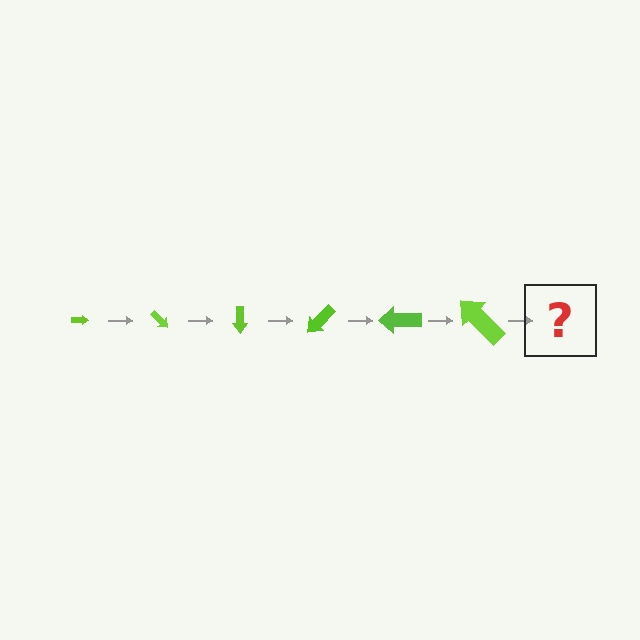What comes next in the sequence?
The next element should be an arrow, larger than the previous one and rotated 270 degrees from the start.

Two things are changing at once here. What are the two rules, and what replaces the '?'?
The two rules are that the arrow grows larger each step and it rotates 45 degrees each step. The '?' should be an arrow, larger than the previous one and rotated 270 degrees from the start.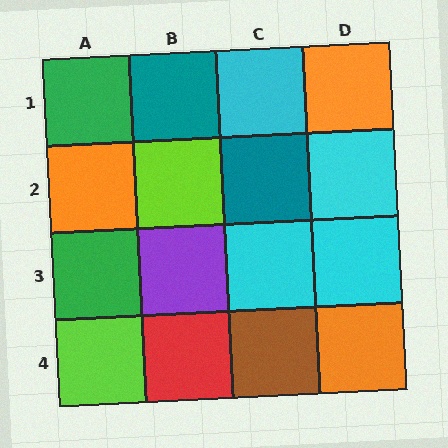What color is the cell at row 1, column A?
Green.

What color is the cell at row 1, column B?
Teal.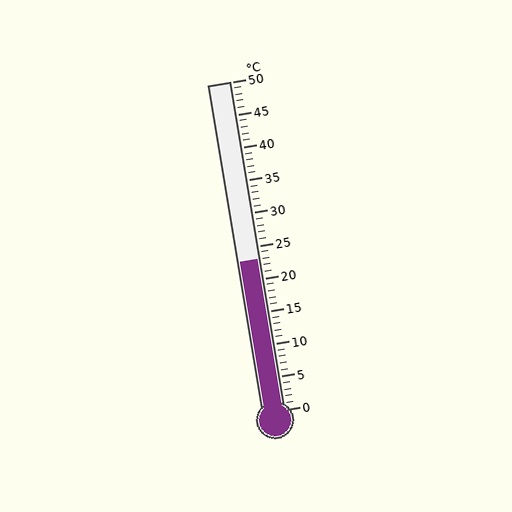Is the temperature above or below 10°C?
The temperature is above 10°C.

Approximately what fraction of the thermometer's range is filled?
The thermometer is filled to approximately 45% of its range.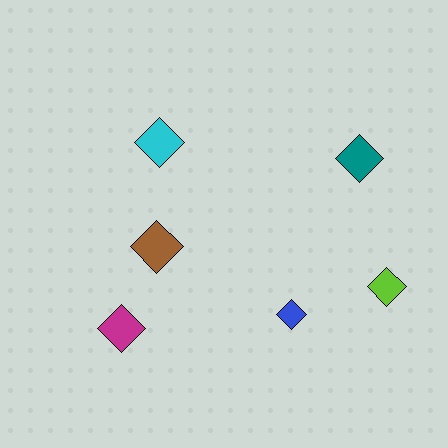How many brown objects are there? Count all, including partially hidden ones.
There is 1 brown object.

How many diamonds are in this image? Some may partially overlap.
There are 6 diamonds.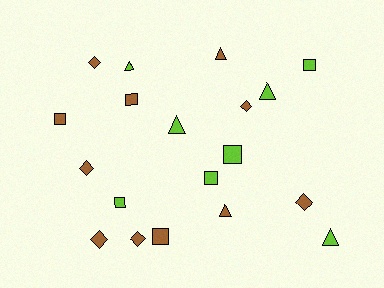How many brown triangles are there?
There are 2 brown triangles.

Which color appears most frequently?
Brown, with 11 objects.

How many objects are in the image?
There are 19 objects.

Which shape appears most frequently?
Square, with 7 objects.